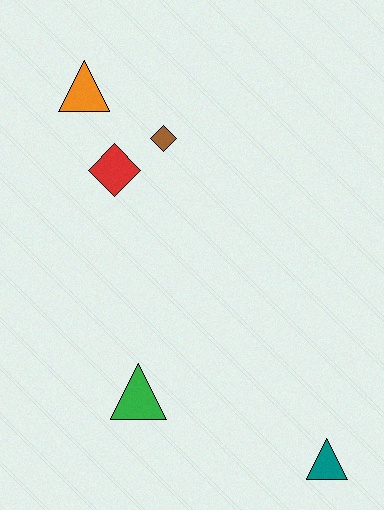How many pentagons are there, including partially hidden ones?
There are no pentagons.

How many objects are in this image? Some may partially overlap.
There are 5 objects.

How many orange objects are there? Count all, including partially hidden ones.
There is 1 orange object.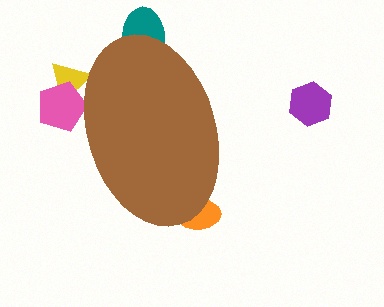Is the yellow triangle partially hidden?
Yes, the yellow triangle is partially hidden behind the brown ellipse.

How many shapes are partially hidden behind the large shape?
4 shapes are partially hidden.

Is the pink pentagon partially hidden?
Yes, the pink pentagon is partially hidden behind the brown ellipse.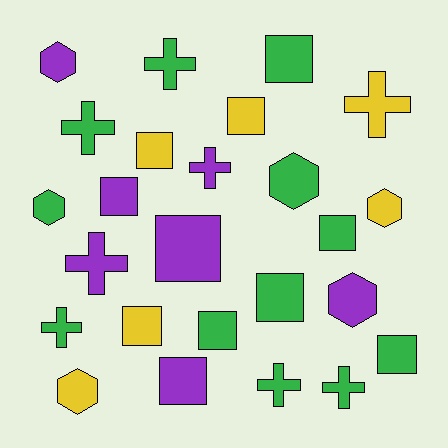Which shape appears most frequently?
Square, with 11 objects.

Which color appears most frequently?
Green, with 12 objects.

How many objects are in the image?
There are 25 objects.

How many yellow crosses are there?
There is 1 yellow cross.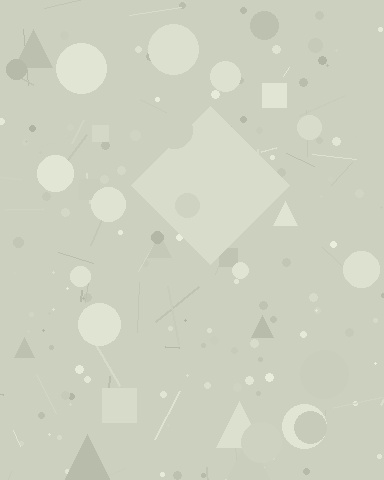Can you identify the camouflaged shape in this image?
The camouflaged shape is a diamond.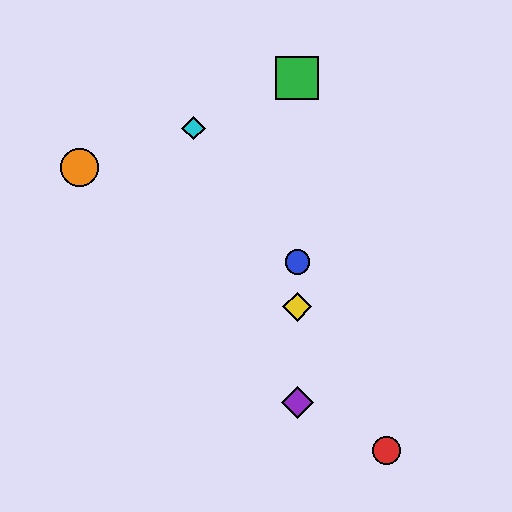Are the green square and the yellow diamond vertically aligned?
Yes, both are at x≈297.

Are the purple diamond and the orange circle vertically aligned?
No, the purple diamond is at x≈297 and the orange circle is at x≈80.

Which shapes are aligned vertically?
The blue circle, the green square, the yellow diamond, the purple diamond are aligned vertically.